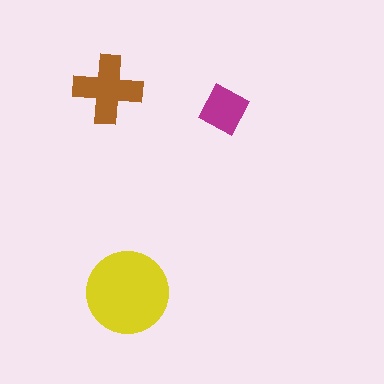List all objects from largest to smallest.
The yellow circle, the brown cross, the magenta diamond.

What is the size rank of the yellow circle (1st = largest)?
1st.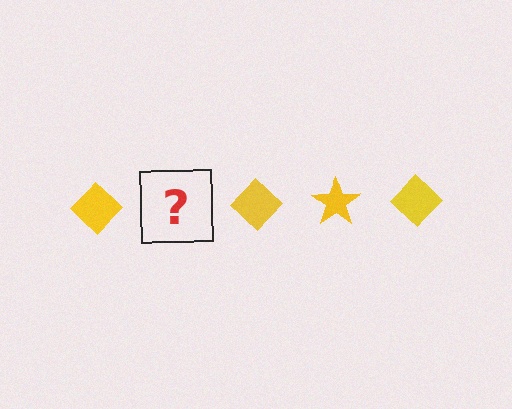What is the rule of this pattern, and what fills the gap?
The rule is that the pattern cycles through diamond, star shapes in yellow. The gap should be filled with a yellow star.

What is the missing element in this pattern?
The missing element is a yellow star.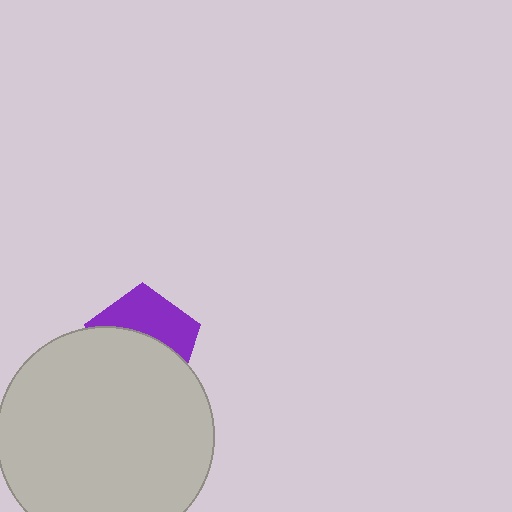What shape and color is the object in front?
The object in front is a light gray circle.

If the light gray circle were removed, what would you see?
You would see the complete purple pentagon.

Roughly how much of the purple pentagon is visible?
A small part of it is visible (roughly 43%).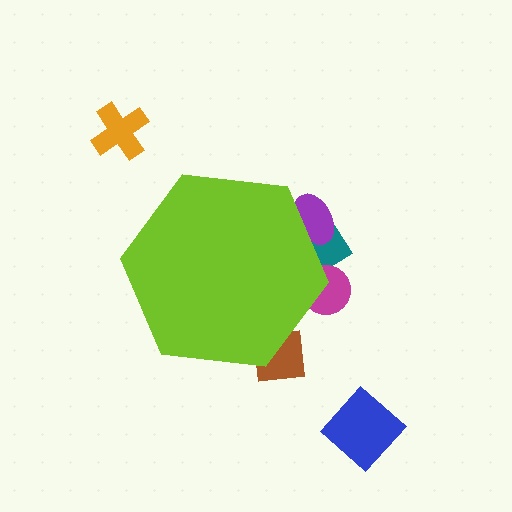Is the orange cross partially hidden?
No, the orange cross is fully visible.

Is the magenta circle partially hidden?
Yes, the magenta circle is partially hidden behind the lime hexagon.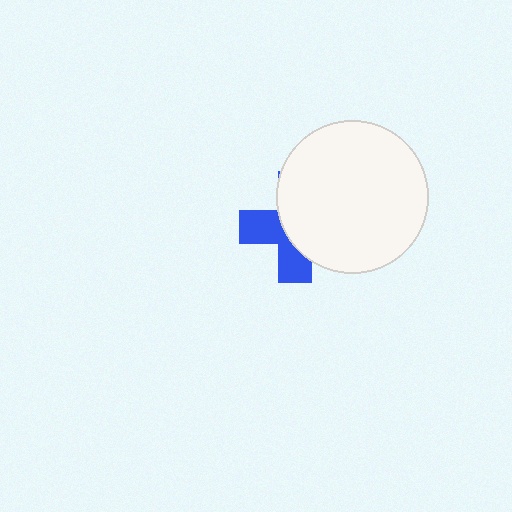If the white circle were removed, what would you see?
You would see the complete blue cross.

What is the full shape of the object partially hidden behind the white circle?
The partially hidden object is a blue cross.